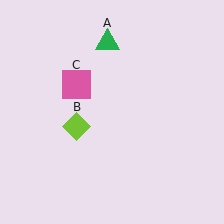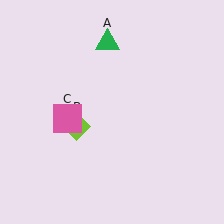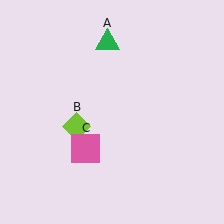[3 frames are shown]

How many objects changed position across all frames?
1 object changed position: pink square (object C).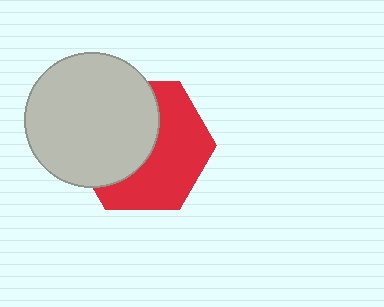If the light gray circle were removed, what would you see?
You would see the complete red hexagon.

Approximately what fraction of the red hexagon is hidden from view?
Roughly 48% of the red hexagon is hidden behind the light gray circle.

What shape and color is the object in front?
The object in front is a light gray circle.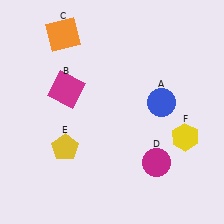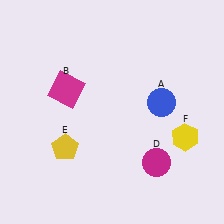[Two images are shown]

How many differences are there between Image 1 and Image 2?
There is 1 difference between the two images.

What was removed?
The orange square (C) was removed in Image 2.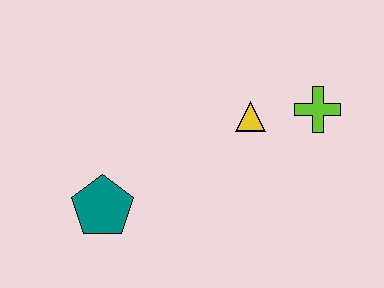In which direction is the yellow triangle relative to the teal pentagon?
The yellow triangle is to the right of the teal pentagon.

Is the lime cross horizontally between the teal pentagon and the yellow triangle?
No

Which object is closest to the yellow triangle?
The lime cross is closest to the yellow triangle.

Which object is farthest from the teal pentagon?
The lime cross is farthest from the teal pentagon.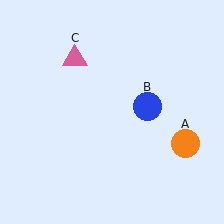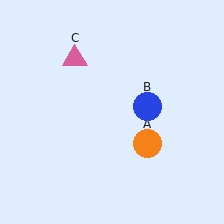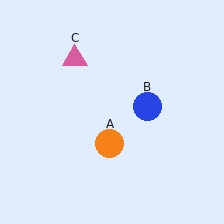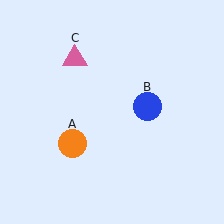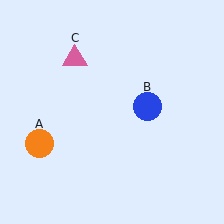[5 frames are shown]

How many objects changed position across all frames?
1 object changed position: orange circle (object A).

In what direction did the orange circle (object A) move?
The orange circle (object A) moved left.